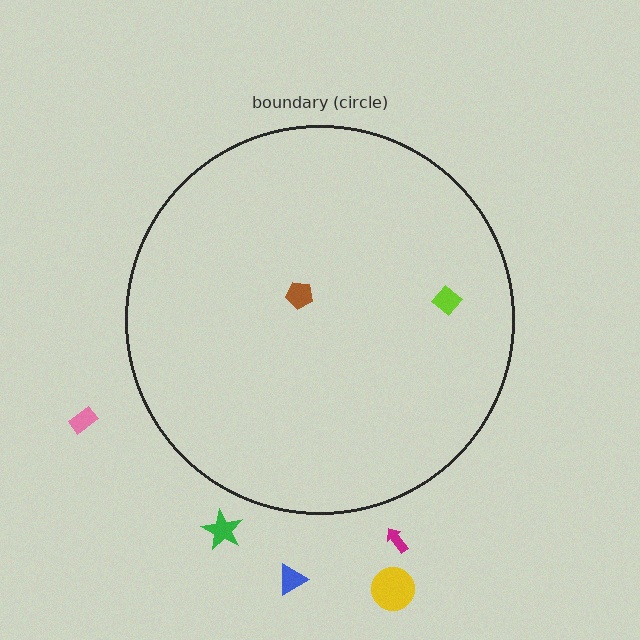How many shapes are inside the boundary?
2 inside, 5 outside.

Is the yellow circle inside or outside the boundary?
Outside.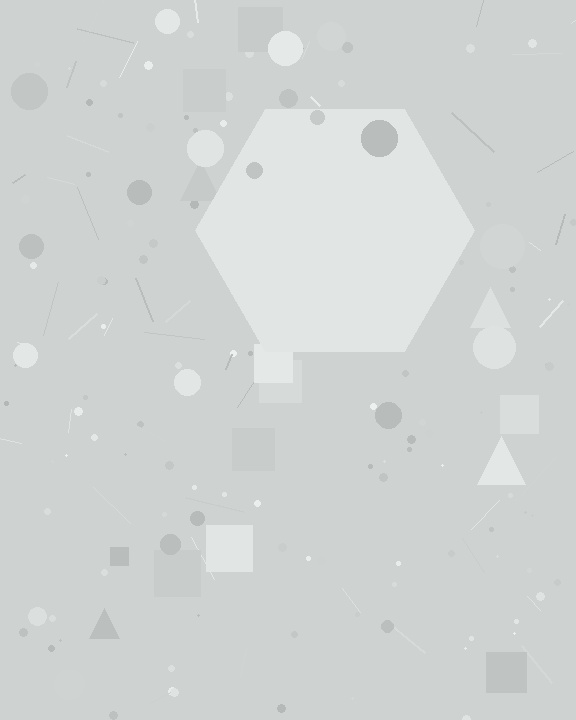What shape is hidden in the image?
A hexagon is hidden in the image.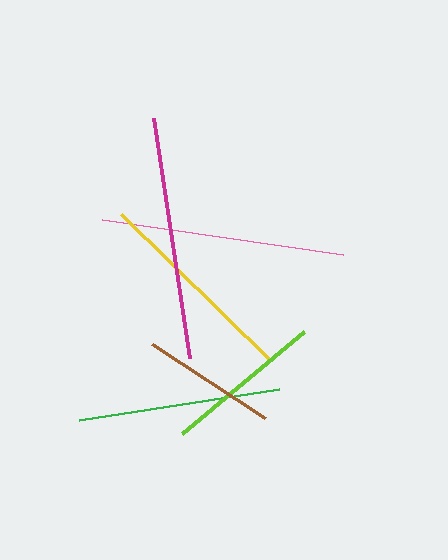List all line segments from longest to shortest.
From longest to shortest: pink, magenta, yellow, green, lime, brown.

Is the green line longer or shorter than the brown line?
The green line is longer than the brown line.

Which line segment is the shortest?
The brown line is the shortest at approximately 135 pixels.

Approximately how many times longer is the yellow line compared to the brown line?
The yellow line is approximately 1.6 times the length of the brown line.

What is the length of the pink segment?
The pink segment is approximately 244 pixels long.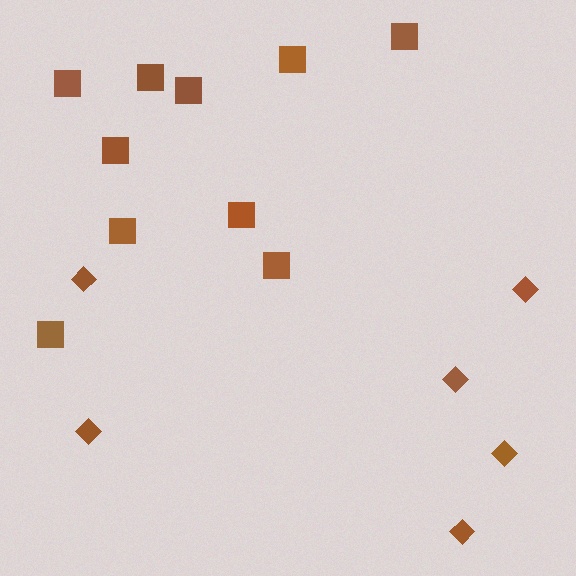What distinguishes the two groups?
There are 2 groups: one group of diamonds (6) and one group of squares (10).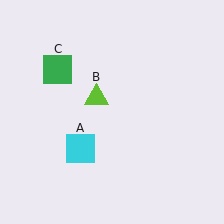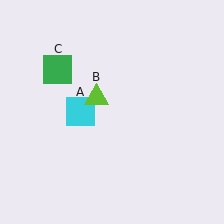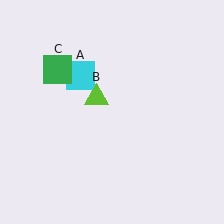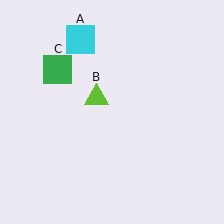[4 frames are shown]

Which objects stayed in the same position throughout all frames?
Lime triangle (object B) and green square (object C) remained stationary.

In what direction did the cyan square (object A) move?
The cyan square (object A) moved up.